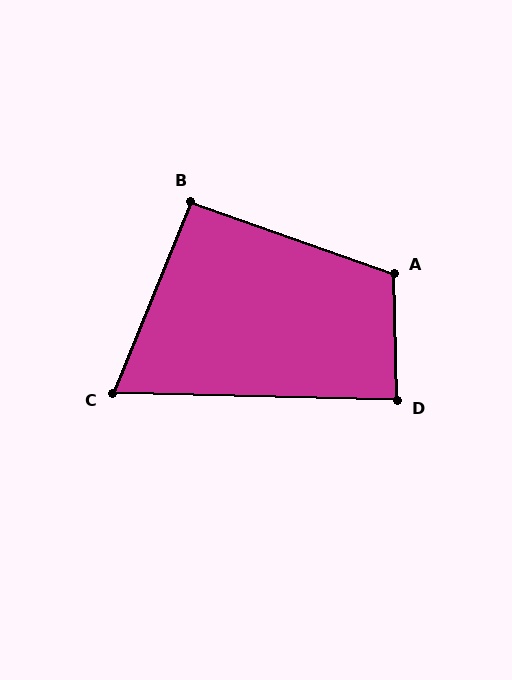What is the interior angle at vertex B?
Approximately 92 degrees (approximately right).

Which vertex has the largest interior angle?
A, at approximately 111 degrees.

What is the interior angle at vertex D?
Approximately 88 degrees (approximately right).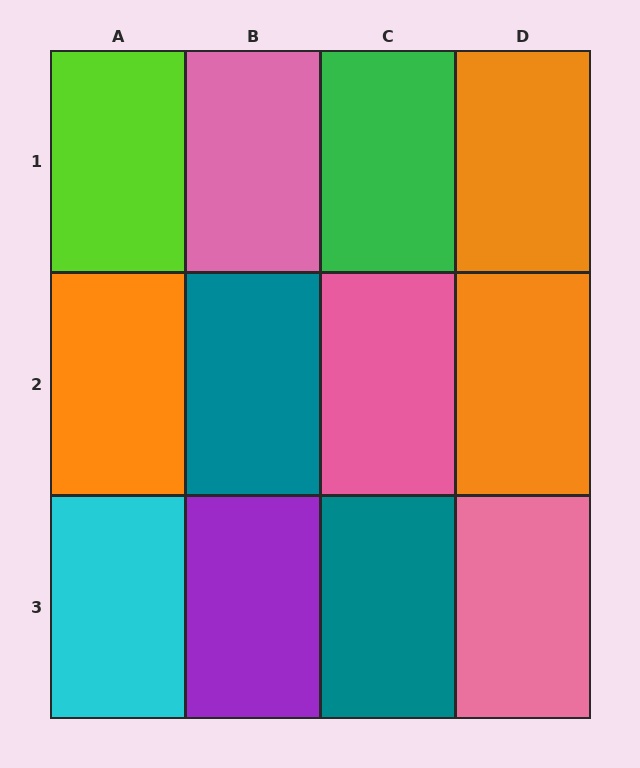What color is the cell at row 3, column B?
Purple.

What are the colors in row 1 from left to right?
Lime, pink, green, orange.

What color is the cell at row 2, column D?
Orange.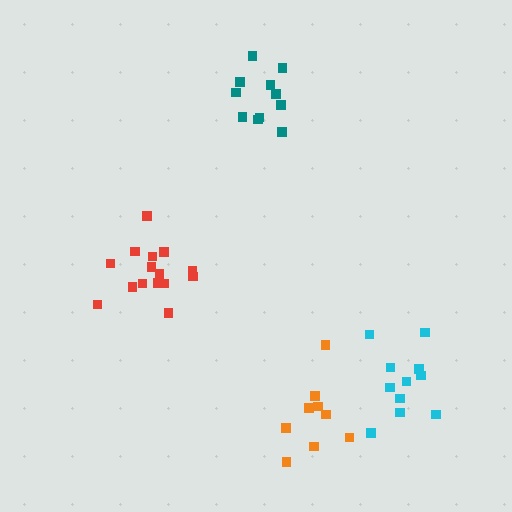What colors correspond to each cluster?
The clusters are colored: orange, red, cyan, teal.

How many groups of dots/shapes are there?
There are 4 groups.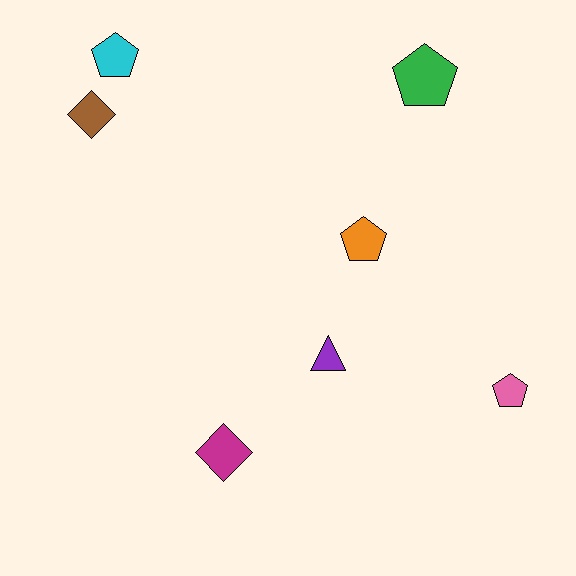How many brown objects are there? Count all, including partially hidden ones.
There is 1 brown object.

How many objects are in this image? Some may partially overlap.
There are 7 objects.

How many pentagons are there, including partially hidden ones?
There are 4 pentagons.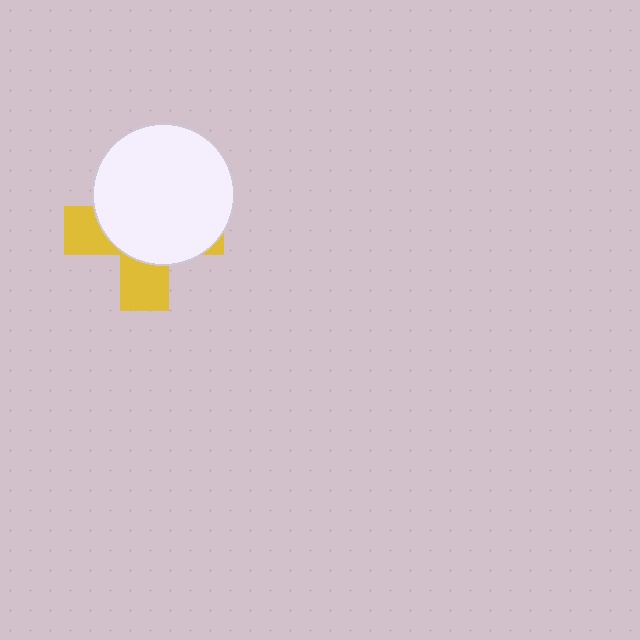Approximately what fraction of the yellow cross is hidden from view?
Roughly 65% of the yellow cross is hidden behind the white circle.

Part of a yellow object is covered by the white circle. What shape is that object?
It is a cross.